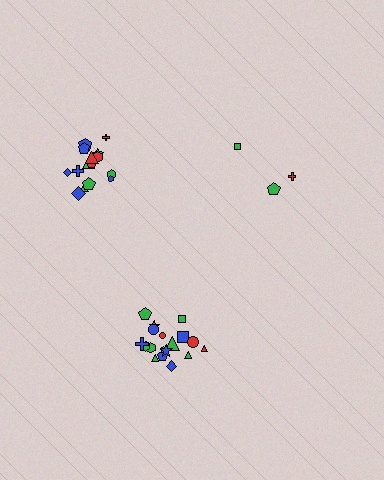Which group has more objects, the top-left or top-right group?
The top-left group.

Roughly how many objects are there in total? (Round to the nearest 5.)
Roughly 35 objects in total.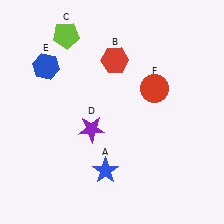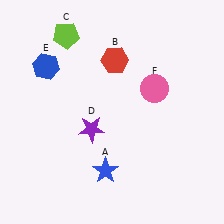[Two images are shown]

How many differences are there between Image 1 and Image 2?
There is 1 difference between the two images.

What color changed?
The circle (F) changed from red in Image 1 to pink in Image 2.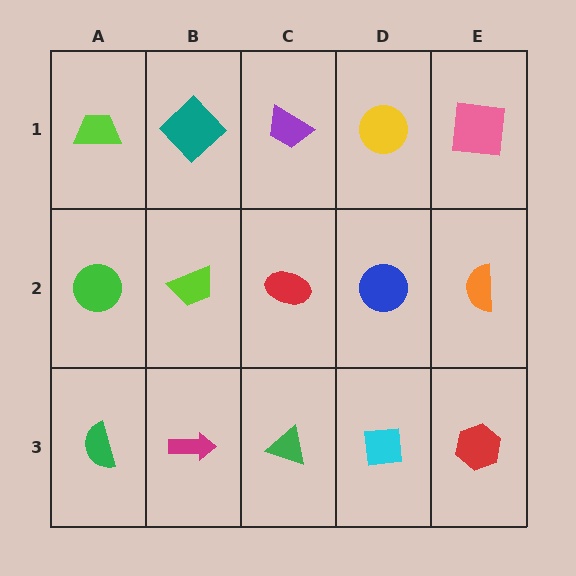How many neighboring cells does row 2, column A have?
3.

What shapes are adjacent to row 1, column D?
A blue circle (row 2, column D), a purple trapezoid (row 1, column C), a pink square (row 1, column E).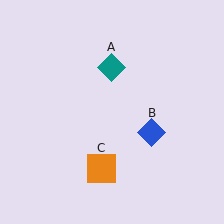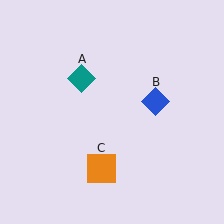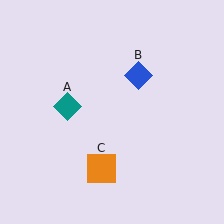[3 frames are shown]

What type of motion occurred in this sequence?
The teal diamond (object A), blue diamond (object B) rotated counterclockwise around the center of the scene.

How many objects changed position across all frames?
2 objects changed position: teal diamond (object A), blue diamond (object B).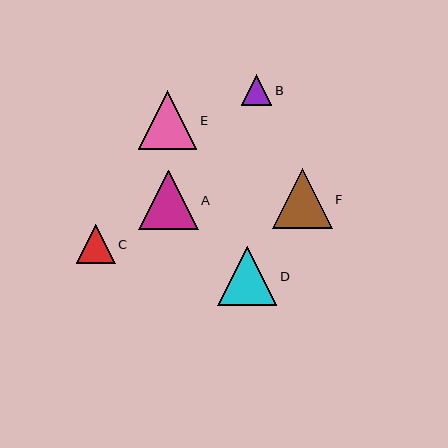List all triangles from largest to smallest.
From largest to smallest: F, A, D, E, C, B.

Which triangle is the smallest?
Triangle B is the smallest with a size of approximately 30 pixels.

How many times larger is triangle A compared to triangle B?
Triangle A is approximately 2.0 times the size of triangle B.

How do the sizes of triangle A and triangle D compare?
Triangle A and triangle D are approximately the same size.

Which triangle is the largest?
Triangle F is the largest with a size of approximately 60 pixels.